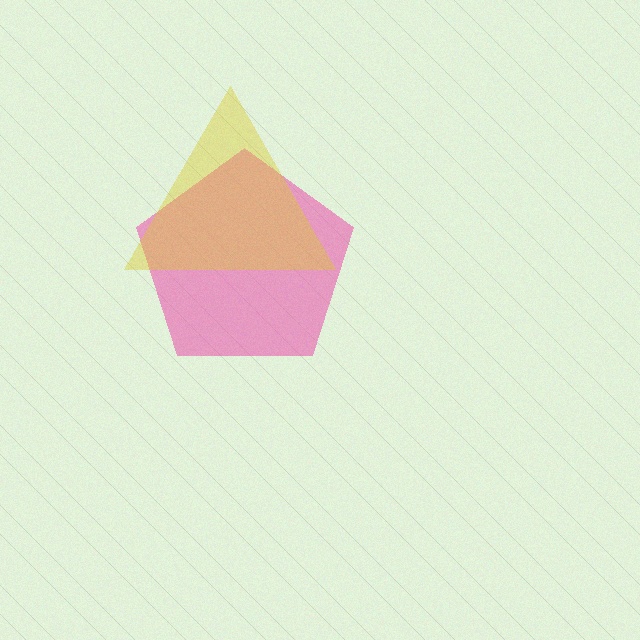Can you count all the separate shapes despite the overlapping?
Yes, there are 2 separate shapes.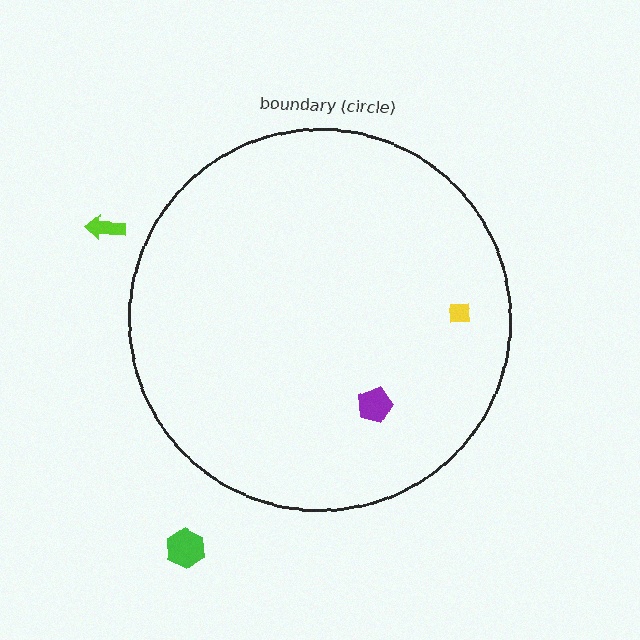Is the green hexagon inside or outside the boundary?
Outside.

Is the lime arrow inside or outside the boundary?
Outside.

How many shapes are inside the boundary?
2 inside, 2 outside.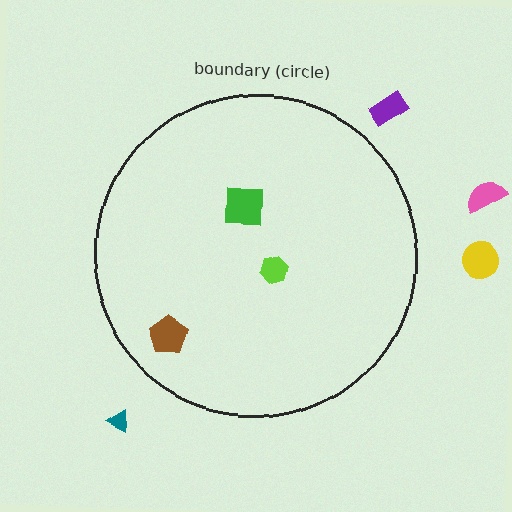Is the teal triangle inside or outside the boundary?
Outside.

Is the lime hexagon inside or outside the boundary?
Inside.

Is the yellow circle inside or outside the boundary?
Outside.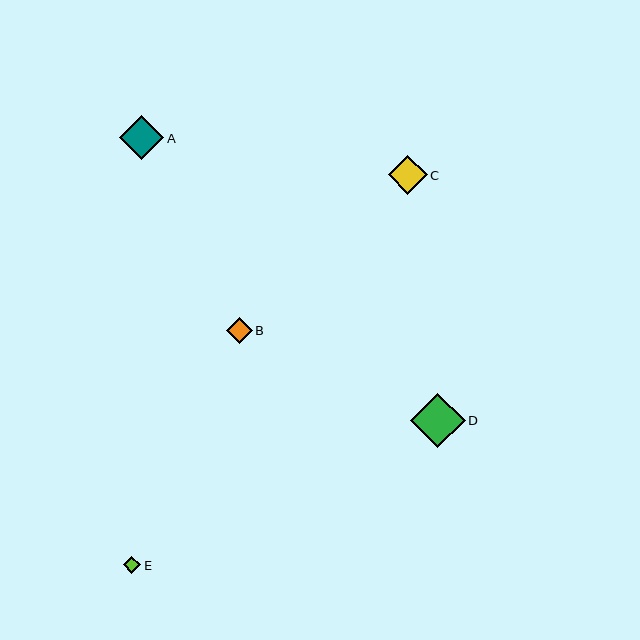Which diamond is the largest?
Diamond D is the largest with a size of approximately 54 pixels.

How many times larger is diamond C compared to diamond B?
Diamond C is approximately 1.5 times the size of diamond B.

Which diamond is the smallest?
Diamond E is the smallest with a size of approximately 17 pixels.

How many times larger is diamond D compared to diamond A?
Diamond D is approximately 1.2 times the size of diamond A.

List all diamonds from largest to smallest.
From largest to smallest: D, A, C, B, E.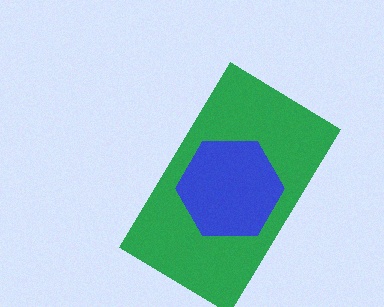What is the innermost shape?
The blue hexagon.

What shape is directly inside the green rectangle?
The blue hexagon.